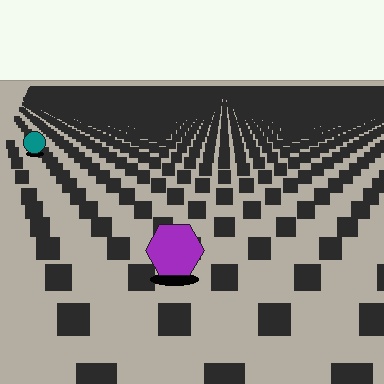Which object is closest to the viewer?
The purple hexagon is closest. The texture marks near it are larger and more spread out.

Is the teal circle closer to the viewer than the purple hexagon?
No. The purple hexagon is closer — you can tell from the texture gradient: the ground texture is coarser near it.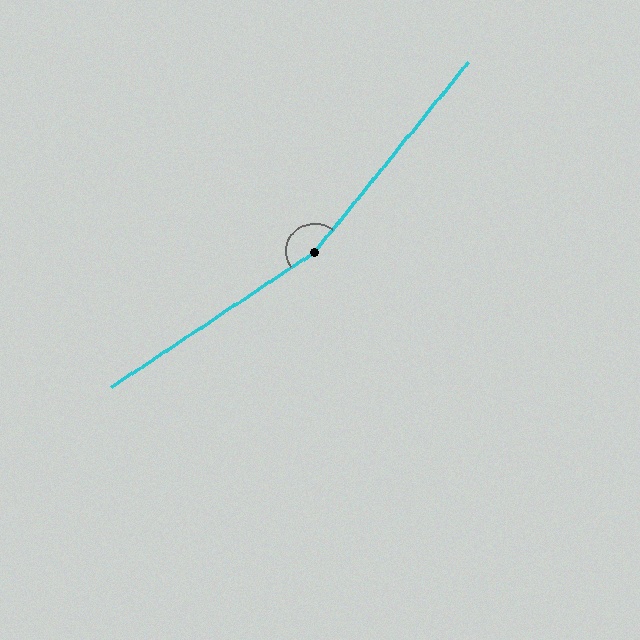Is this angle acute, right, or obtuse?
It is obtuse.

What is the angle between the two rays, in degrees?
Approximately 163 degrees.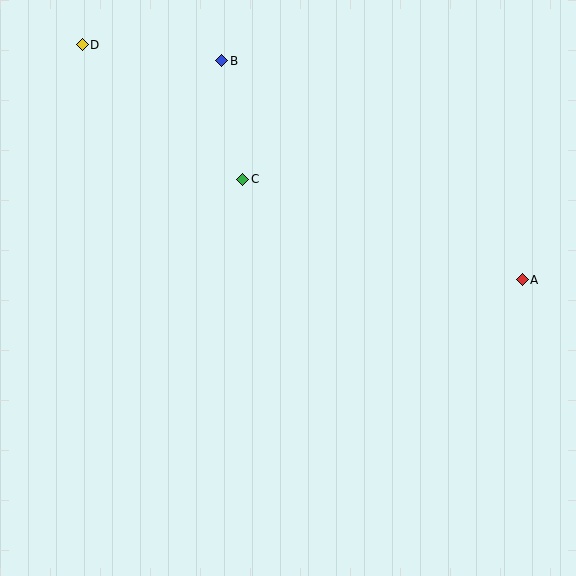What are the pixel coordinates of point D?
Point D is at (82, 45).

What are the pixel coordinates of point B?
Point B is at (222, 61).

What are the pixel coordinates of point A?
Point A is at (522, 280).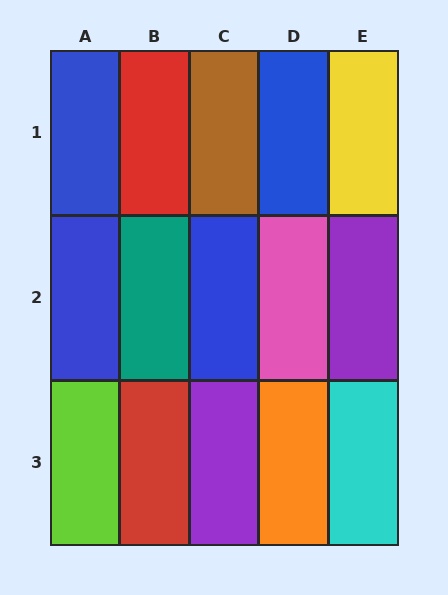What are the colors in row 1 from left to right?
Blue, red, brown, blue, yellow.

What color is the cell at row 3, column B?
Red.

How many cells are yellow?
1 cell is yellow.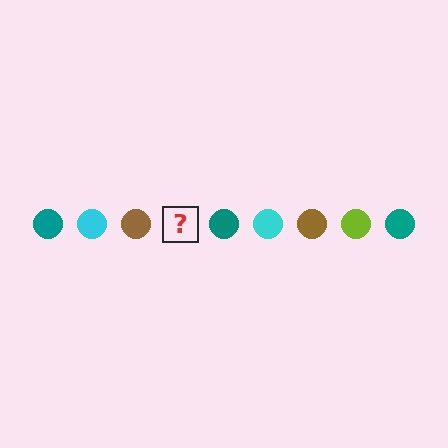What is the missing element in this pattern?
The missing element is a lime circle.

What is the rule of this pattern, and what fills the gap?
The rule is that the pattern cycles through teal, cyan, brown, lime circles. The gap should be filled with a lime circle.